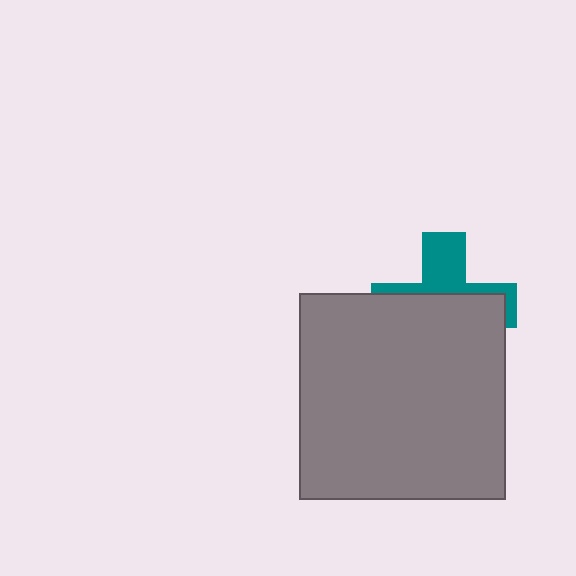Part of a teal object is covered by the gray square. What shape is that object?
It is a cross.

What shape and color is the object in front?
The object in front is a gray square.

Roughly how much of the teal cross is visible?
A small part of it is visible (roughly 38%).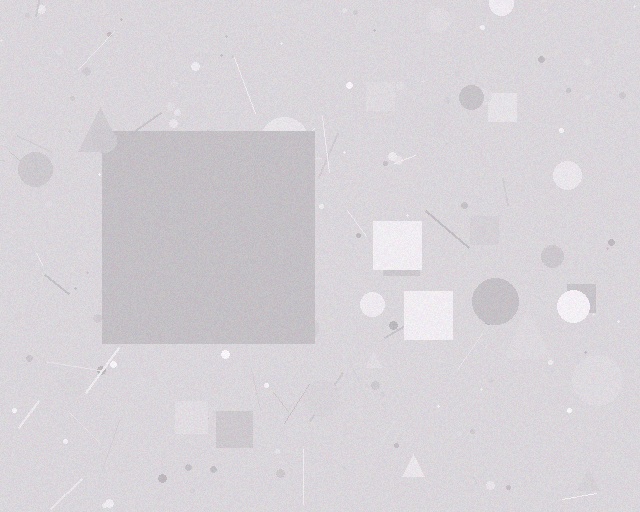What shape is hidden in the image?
A square is hidden in the image.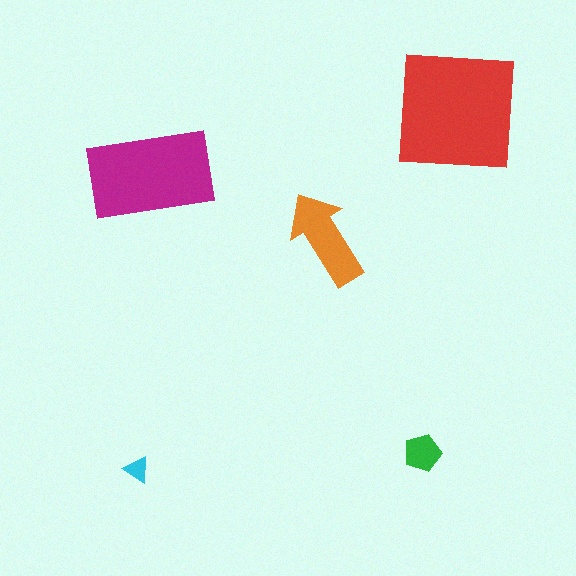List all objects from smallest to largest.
The cyan triangle, the green pentagon, the orange arrow, the magenta rectangle, the red square.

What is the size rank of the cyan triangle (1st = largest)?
5th.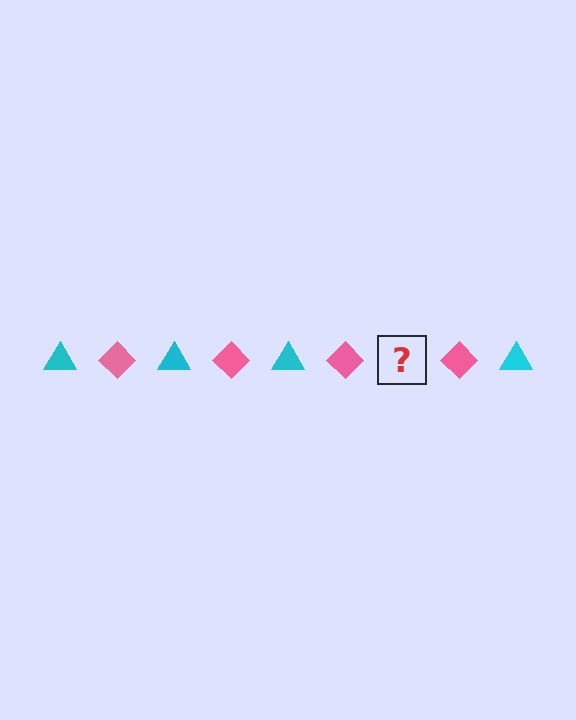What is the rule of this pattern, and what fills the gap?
The rule is that the pattern alternates between cyan triangle and pink diamond. The gap should be filled with a cyan triangle.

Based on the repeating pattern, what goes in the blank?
The blank should be a cyan triangle.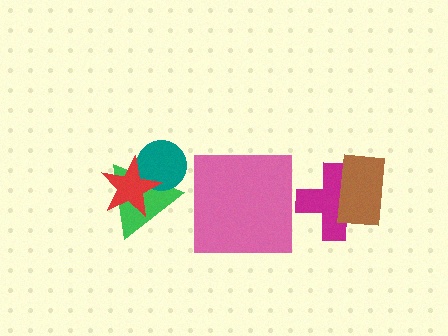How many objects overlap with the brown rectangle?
1 object overlaps with the brown rectangle.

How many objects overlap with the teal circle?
2 objects overlap with the teal circle.